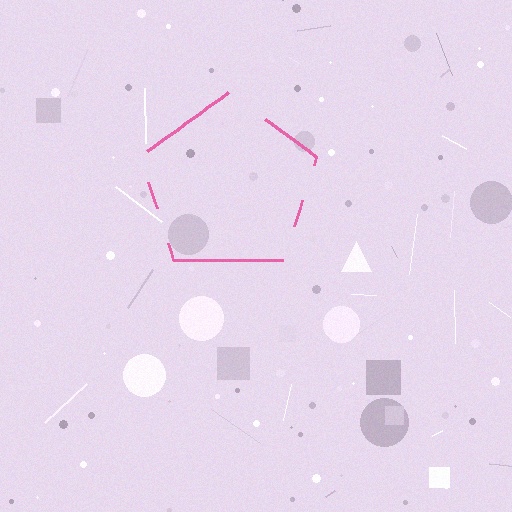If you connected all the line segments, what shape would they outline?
They would outline a pentagon.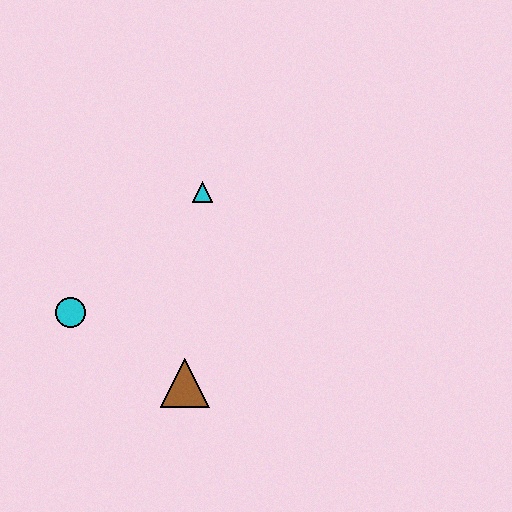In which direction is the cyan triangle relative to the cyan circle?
The cyan triangle is to the right of the cyan circle.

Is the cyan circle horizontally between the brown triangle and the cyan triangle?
No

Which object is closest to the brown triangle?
The cyan circle is closest to the brown triangle.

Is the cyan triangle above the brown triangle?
Yes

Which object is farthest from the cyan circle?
The cyan triangle is farthest from the cyan circle.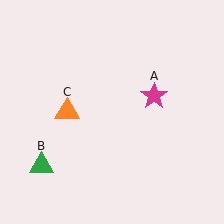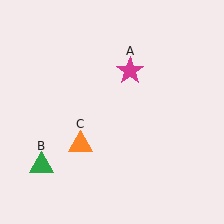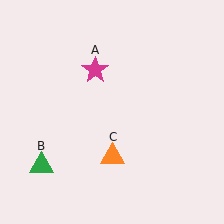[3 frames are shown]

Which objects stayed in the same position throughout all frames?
Green triangle (object B) remained stationary.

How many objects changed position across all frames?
2 objects changed position: magenta star (object A), orange triangle (object C).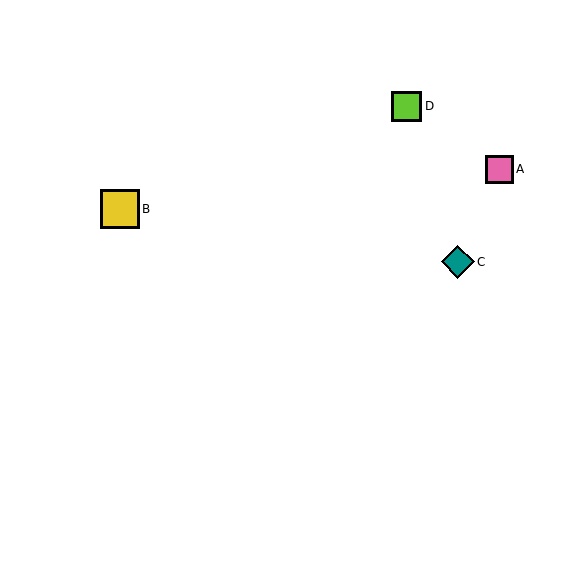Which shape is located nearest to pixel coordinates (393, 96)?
The lime square (labeled D) at (406, 106) is nearest to that location.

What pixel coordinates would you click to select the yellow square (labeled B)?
Click at (120, 209) to select the yellow square B.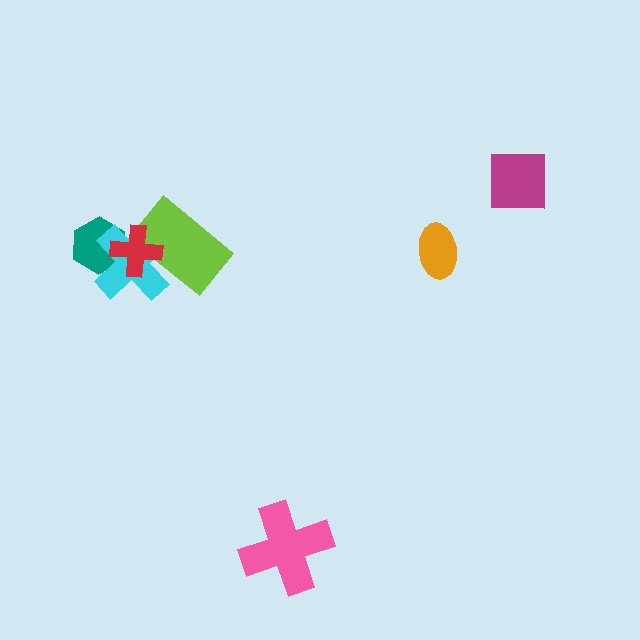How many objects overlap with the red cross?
3 objects overlap with the red cross.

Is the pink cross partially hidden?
No, no other shape covers it.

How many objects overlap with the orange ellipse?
0 objects overlap with the orange ellipse.